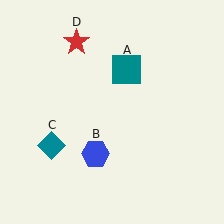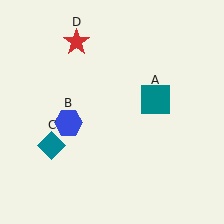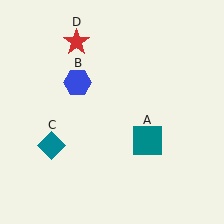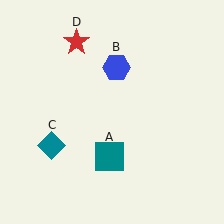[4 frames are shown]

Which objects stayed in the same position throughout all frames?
Teal diamond (object C) and red star (object D) remained stationary.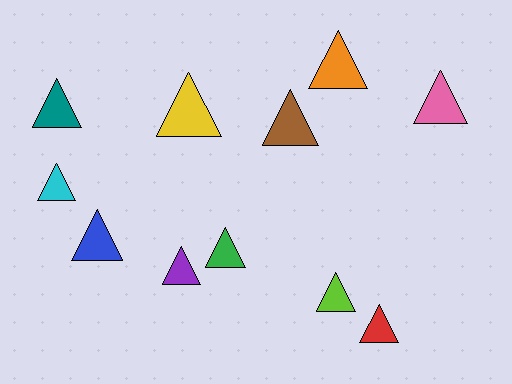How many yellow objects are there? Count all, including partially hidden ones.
There is 1 yellow object.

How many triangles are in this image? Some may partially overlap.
There are 11 triangles.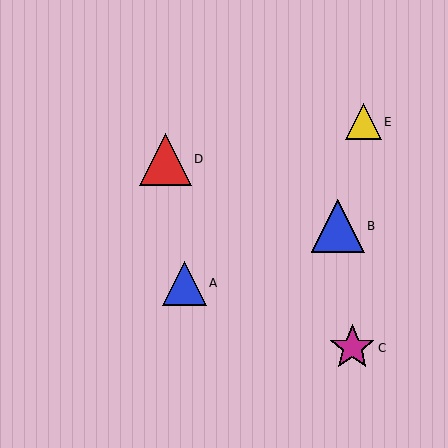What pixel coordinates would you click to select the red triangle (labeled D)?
Click at (165, 159) to select the red triangle D.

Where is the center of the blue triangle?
The center of the blue triangle is at (184, 283).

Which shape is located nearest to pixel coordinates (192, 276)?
The blue triangle (labeled A) at (184, 283) is nearest to that location.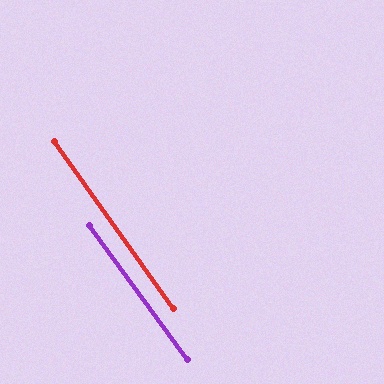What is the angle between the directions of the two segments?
Approximately 1 degree.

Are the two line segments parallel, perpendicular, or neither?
Parallel — their directions differ by only 0.5°.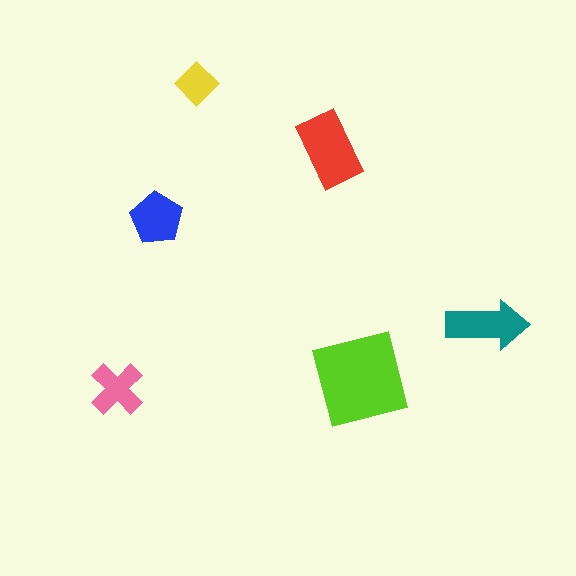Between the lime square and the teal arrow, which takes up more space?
The lime square.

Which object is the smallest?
The yellow diamond.